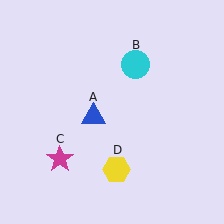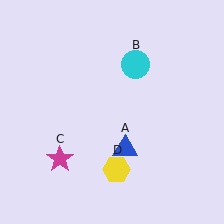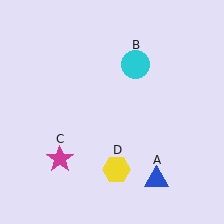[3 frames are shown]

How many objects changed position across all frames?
1 object changed position: blue triangle (object A).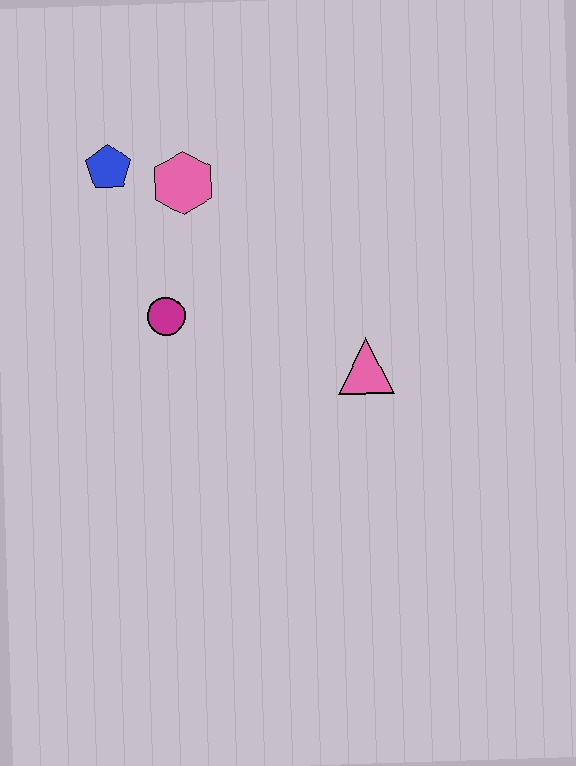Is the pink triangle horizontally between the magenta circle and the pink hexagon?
No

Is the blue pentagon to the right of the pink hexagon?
No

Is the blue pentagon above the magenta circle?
Yes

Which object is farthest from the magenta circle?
The pink triangle is farthest from the magenta circle.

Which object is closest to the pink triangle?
The magenta circle is closest to the pink triangle.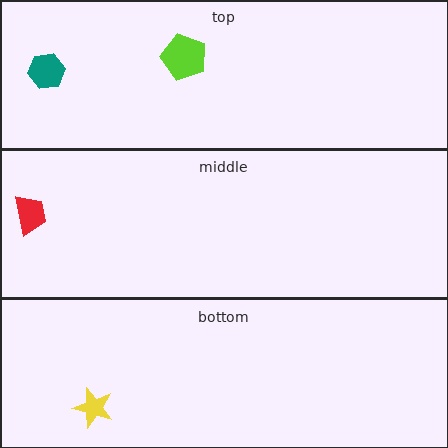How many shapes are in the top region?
2.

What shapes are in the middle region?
The red trapezoid.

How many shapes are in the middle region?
1.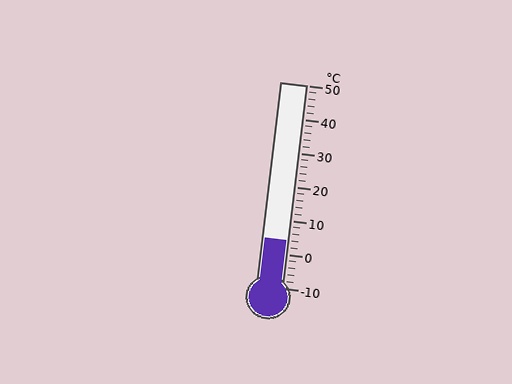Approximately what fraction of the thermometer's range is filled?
The thermometer is filled to approximately 25% of its range.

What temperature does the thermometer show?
The thermometer shows approximately 4°C.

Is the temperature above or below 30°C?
The temperature is below 30°C.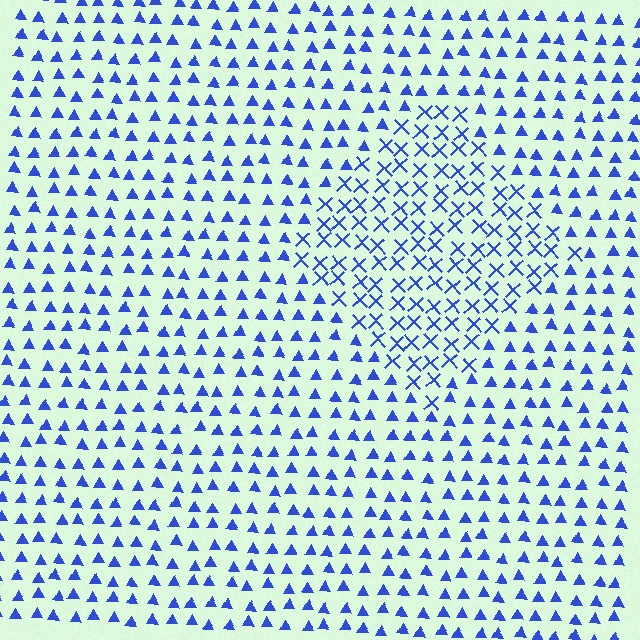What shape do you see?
I see a diamond.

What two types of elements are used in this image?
The image uses X marks inside the diamond region and triangles outside it.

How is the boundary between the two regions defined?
The boundary is defined by a change in element shape: X marks inside vs. triangles outside. All elements share the same color and spacing.